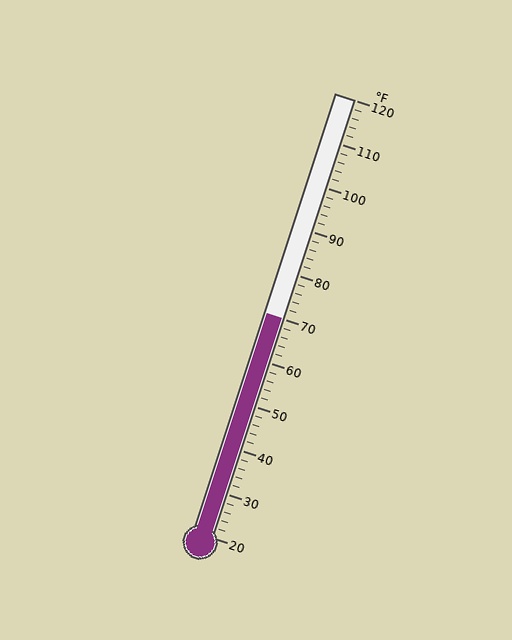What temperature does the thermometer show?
The thermometer shows approximately 70°F.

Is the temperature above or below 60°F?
The temperature is above 60°F.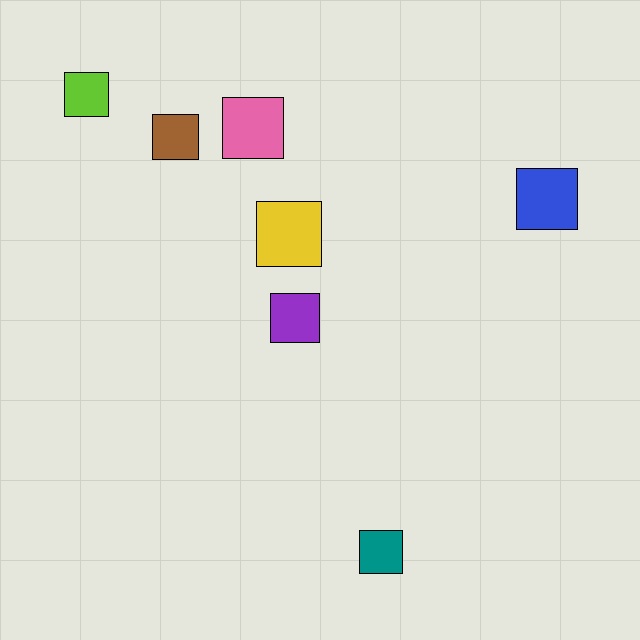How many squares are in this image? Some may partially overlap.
There are 7 squares.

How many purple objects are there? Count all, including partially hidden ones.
There is 1 purple object.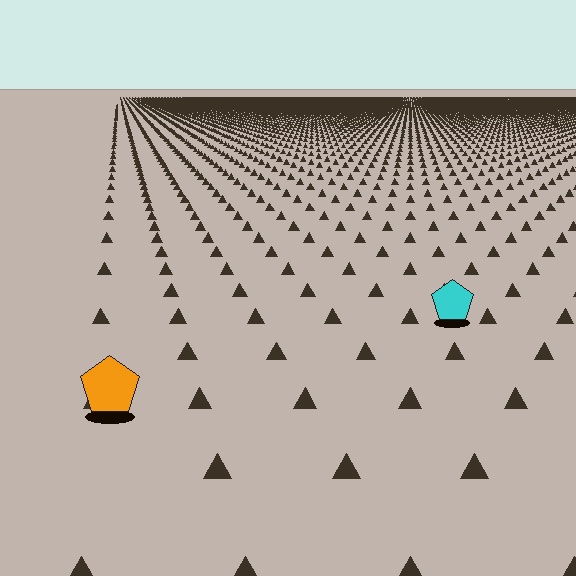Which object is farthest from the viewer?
The cyan pentagon is farthest from the viewer. It appears smaller and the ground texture around it is denser.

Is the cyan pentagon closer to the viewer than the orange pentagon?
No. The orange pentagon is closer — you can tell from the texture gradient: the ground texture is coarser near it.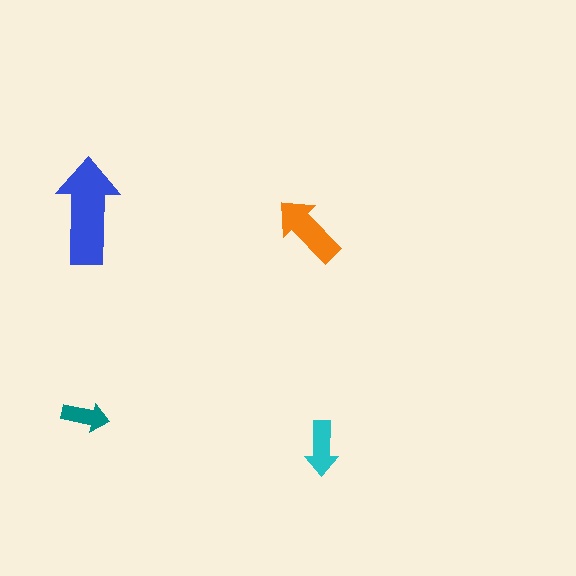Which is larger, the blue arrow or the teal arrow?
The blue one.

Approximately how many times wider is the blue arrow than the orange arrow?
About 1.5 times wider.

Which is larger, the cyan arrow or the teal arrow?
The cyan one.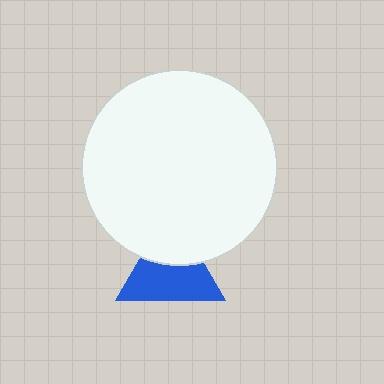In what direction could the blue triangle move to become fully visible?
The blue triangle could move down. That would shift it out from behind the white circle entirely.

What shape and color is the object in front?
The object in front is a white circle.